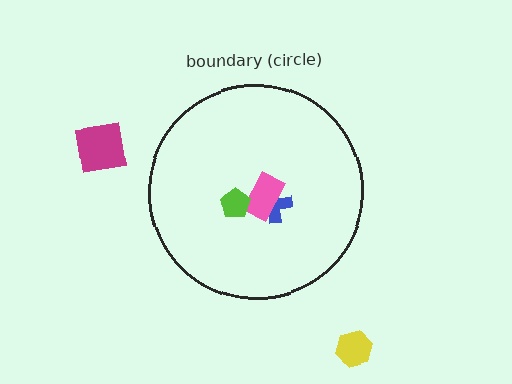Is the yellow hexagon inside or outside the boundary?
Outside.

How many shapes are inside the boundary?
3 inside, 2 outside.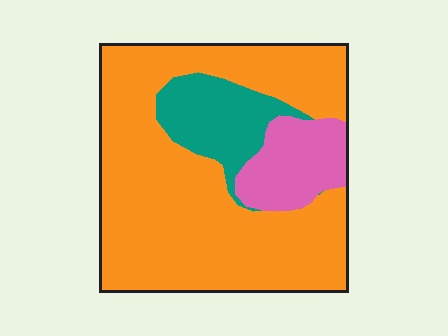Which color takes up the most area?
Orange, at roughly 75%.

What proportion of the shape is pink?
Pink covers about 15% of the shape.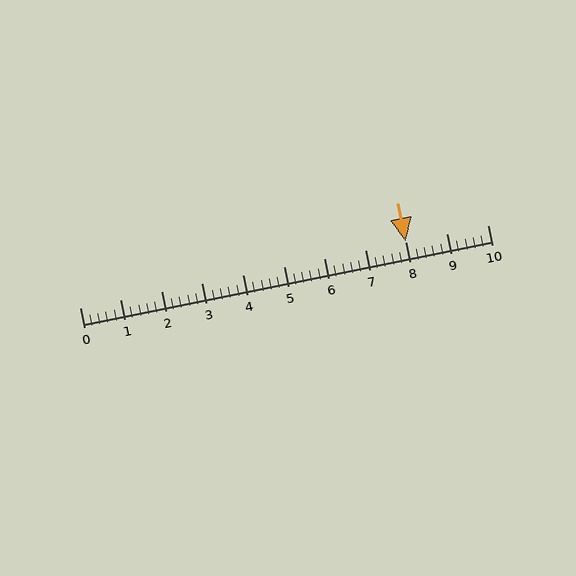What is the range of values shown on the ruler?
The ruler shows values from 0 to 10.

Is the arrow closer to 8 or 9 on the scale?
The arrow is closer to 8.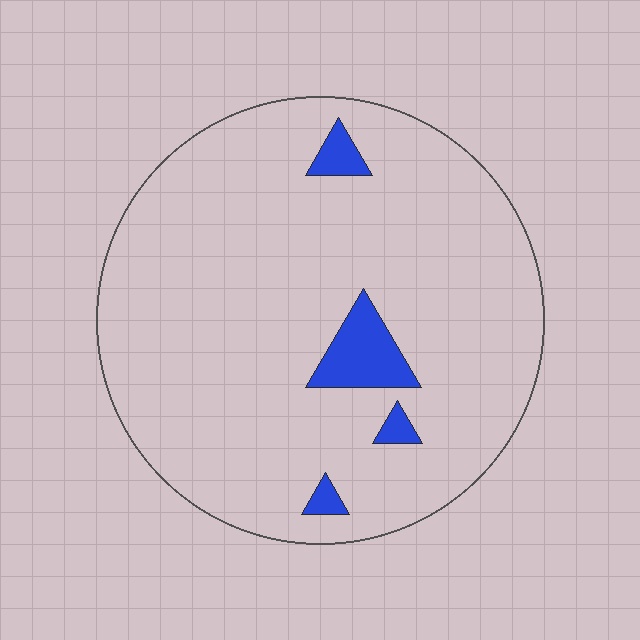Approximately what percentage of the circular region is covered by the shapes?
Approximately 5%.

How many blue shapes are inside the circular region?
4.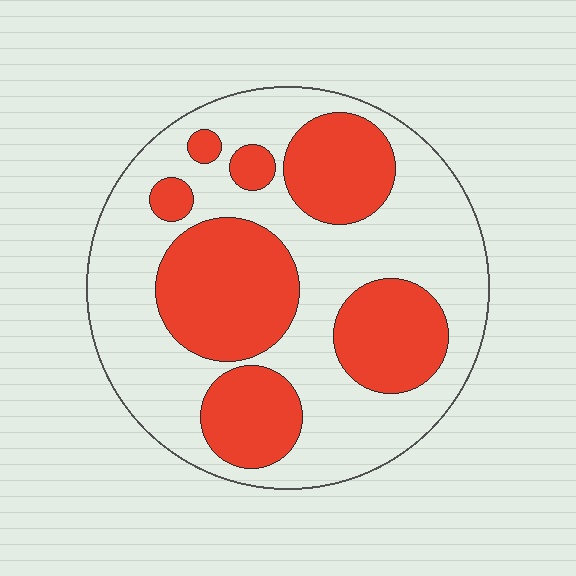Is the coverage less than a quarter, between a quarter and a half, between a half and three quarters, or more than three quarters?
Between a quarter and a half.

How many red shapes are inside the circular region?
7.